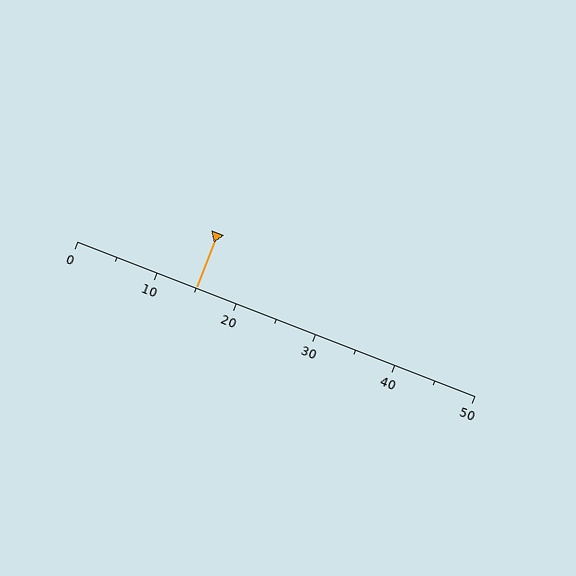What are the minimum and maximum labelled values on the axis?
The axis runs from 0 to 50.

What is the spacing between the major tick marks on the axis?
The major ticks are spaced 10 apart.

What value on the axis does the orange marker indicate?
The marker indicates approximately 15.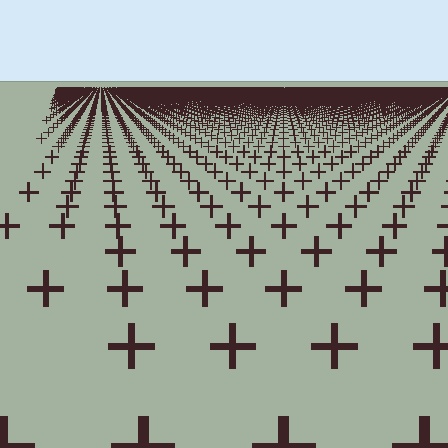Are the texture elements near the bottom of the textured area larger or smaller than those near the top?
Larger. Near the bottom, elements are closer to the viewer and appear at a bigger on-screen size.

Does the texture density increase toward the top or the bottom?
Density increases toward the top.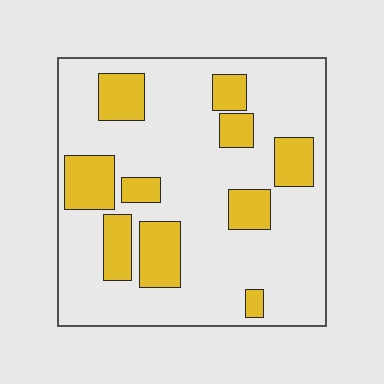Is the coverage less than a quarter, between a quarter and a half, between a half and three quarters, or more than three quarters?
Less than a quarter.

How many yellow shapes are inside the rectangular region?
10.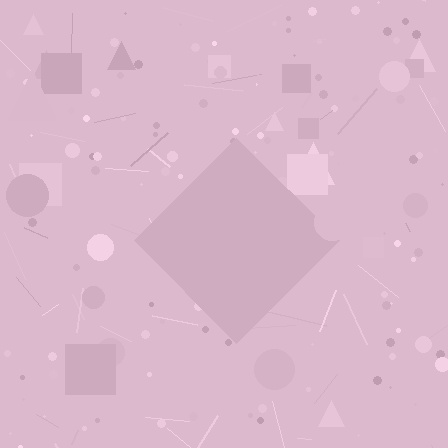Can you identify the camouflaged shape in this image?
The camouflaged shape is a diamond.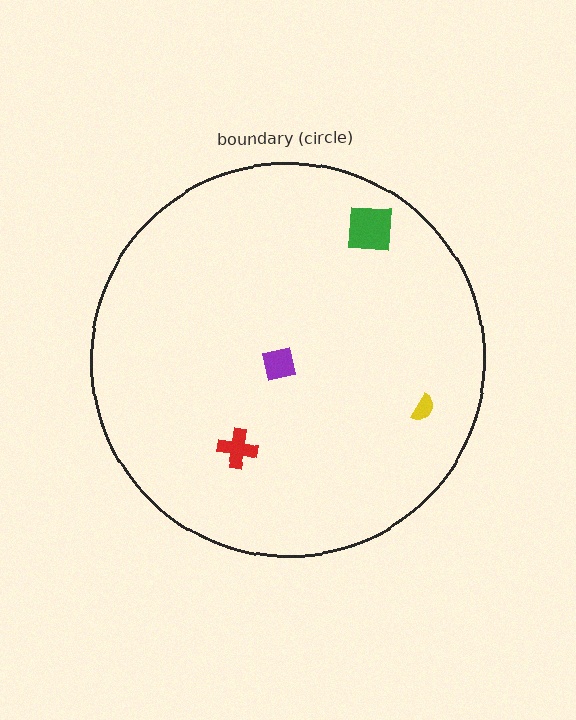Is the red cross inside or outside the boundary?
Inside.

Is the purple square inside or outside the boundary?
Inside.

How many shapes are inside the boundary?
4 inside, 0 outside.